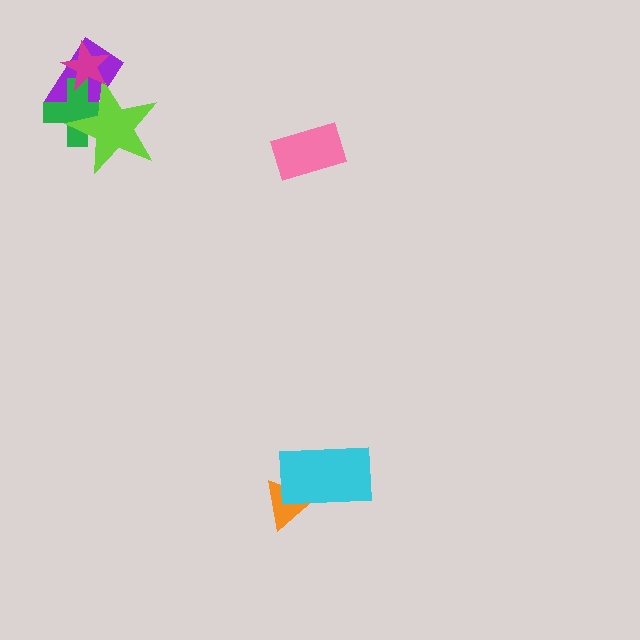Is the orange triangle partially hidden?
Yes, it is partially covered by another shape.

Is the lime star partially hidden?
Yes, it is partially covered by another shape.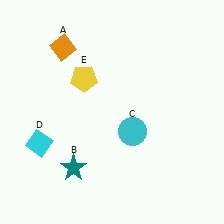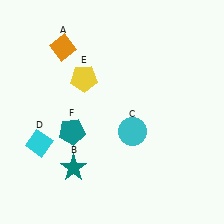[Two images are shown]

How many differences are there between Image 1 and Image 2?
There is 1 difference between the two images.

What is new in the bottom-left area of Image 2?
A teal pentagon (F) was added in the bottom-left area of Image 2.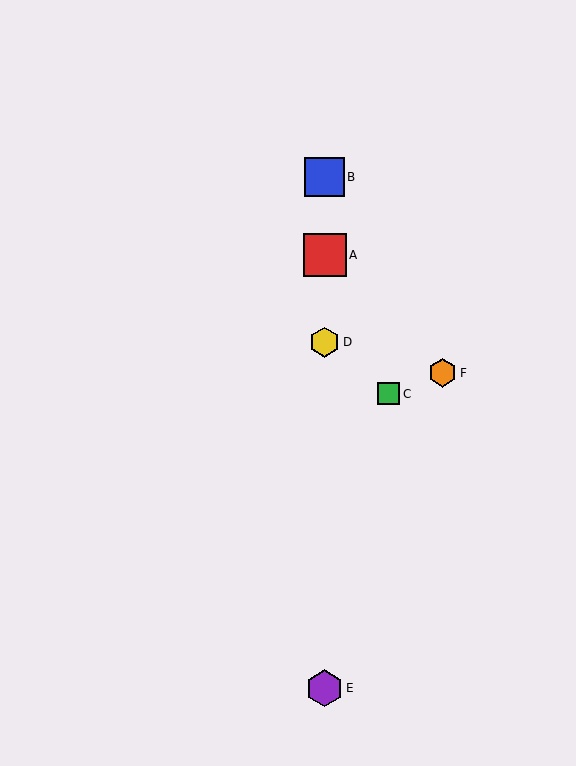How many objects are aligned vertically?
4 objects (A, B, D, E) are aligned vertically.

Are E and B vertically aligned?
Yes, both are at x≈325.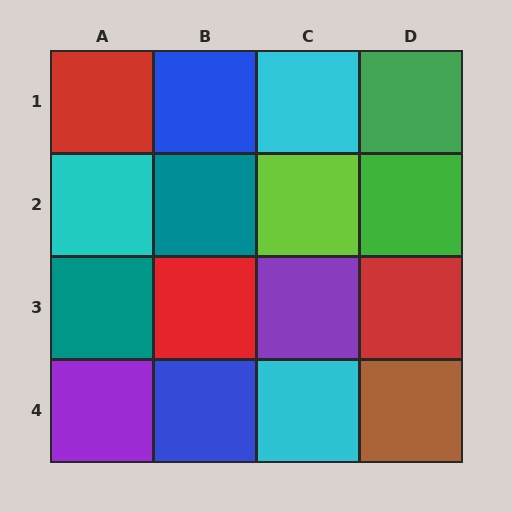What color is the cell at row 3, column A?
Teal.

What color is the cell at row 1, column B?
Blue.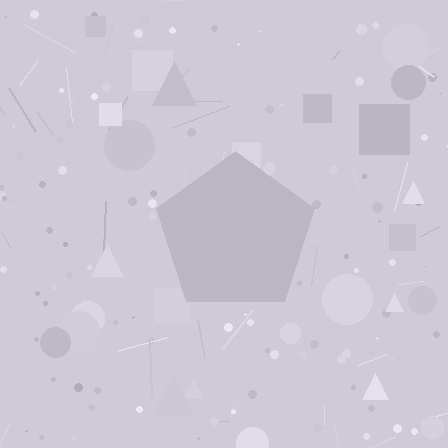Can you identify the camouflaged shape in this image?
The camouflaged shape is a pentagon.